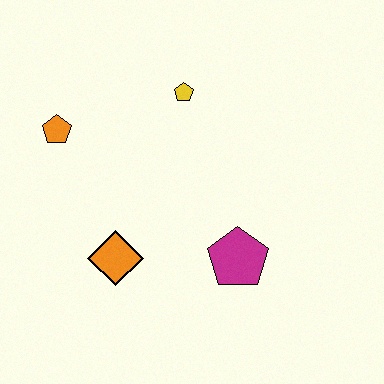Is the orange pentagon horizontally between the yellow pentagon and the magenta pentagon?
No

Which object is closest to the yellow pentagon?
The orange pentagon is closest to the yellow pentagon.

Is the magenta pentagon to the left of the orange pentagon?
No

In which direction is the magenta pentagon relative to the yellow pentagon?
The magenta pentagon is below the yellow pentagon.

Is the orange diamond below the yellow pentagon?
Yes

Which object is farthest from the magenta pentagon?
The orange pentagon is farthest from the magenta pentagon.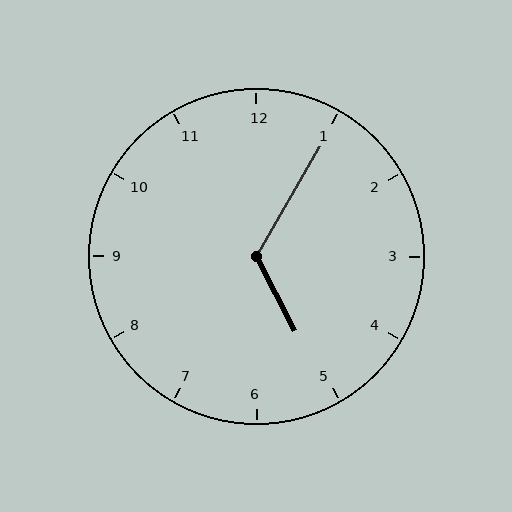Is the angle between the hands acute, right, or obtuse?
It is obtuse.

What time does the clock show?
5:05.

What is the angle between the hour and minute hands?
Approximately 122 degrees.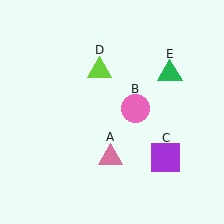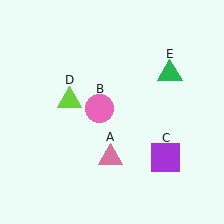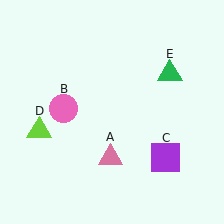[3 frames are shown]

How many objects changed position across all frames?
2 objects changed position: pink circle (object B), lime triangle (object D).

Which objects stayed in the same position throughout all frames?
Pink triangle (object A) and purple square (object C) and green triangle (object E) remained stationary.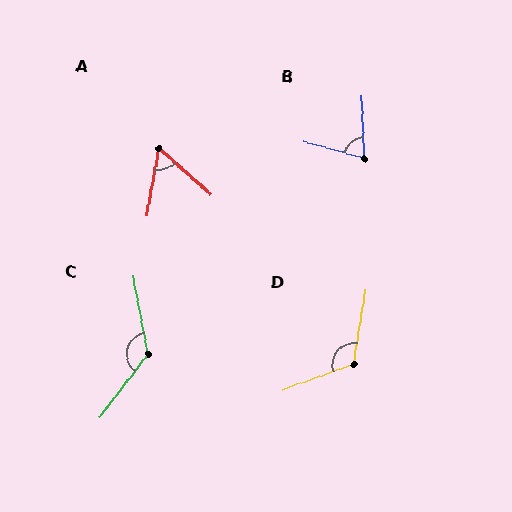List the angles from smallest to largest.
A (59°), B (72°), D (120°), C (132°).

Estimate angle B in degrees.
Approximately 72 degrees.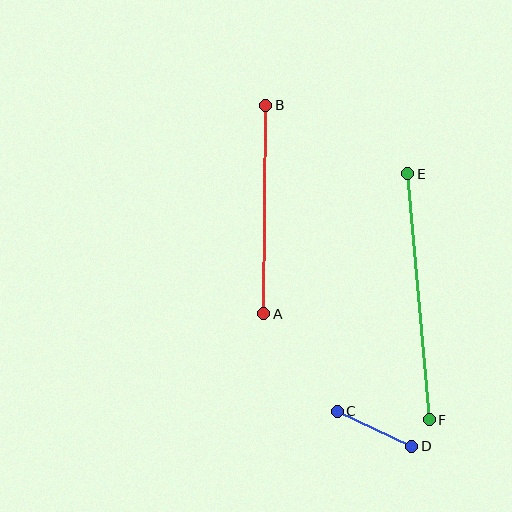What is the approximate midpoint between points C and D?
The midpoint is at approximately (375, 429) pixels.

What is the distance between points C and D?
The distance is approximately 83 pixels.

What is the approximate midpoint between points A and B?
The midpoint is at approximately (265, 209) pixels.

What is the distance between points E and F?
The distance is approximately 247 pixels.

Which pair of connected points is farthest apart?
Points E and F are farthest apart.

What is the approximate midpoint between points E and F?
The midpoint is at approximately (418, 297) pixels.